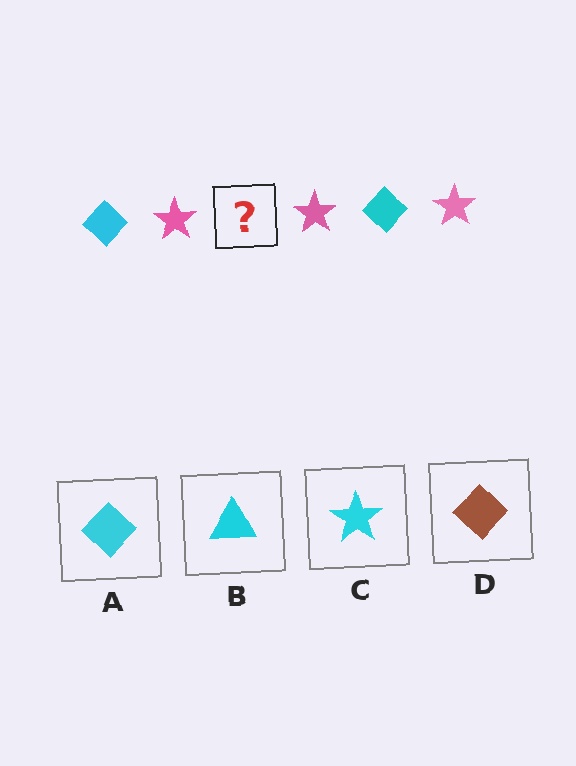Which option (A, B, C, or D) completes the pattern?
A.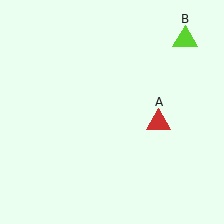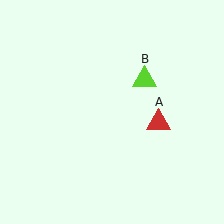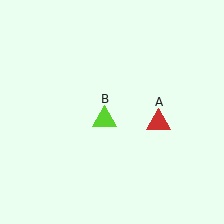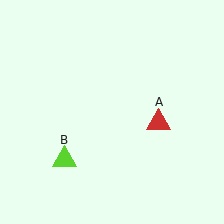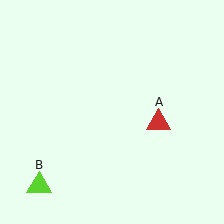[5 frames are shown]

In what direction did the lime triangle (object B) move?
The lime triangle (object B) moved down and to the left.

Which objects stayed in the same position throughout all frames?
Red triangle (object A) remained stationary.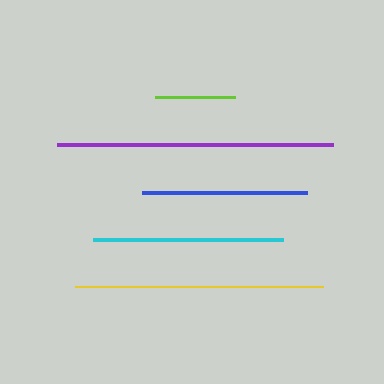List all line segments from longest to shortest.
From longest to shortest: purple, yellow, cyan, blue, lime.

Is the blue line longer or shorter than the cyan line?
The cyan line is longer than the blue line.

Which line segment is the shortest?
The lime line is the shortest at approximately 80 pixels.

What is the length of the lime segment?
The lime segment is approximately 80 pixels long.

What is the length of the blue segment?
The blue segment is approximately 165 pixels long.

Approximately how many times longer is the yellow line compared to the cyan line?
The yellow line is approximately 1.3 times the length of the cyan line.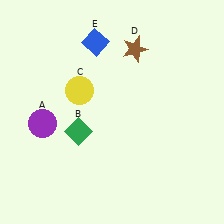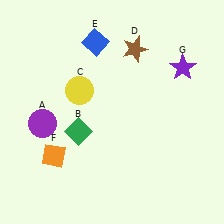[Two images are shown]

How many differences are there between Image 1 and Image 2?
There are 2 differences between the two images.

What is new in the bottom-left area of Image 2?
An orange diamond (F) was added in the bottom-left area of Image 2.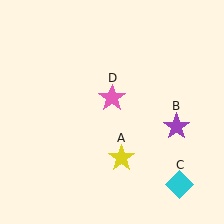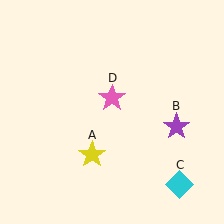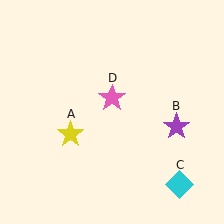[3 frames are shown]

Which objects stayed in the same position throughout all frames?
Purple star (object B) and cyan diamond (object C) and pink star (object D) remained stationary.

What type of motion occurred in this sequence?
The yellow star (object A) rotated clockwise around the center of the scene.